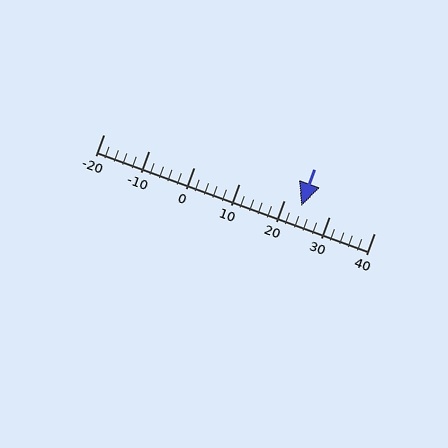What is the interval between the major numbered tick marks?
The major tick marks are spaced 10 units apart.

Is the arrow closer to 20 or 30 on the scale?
The arrow is closer to 20.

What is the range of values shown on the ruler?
The ruler shows values from -20 to 40.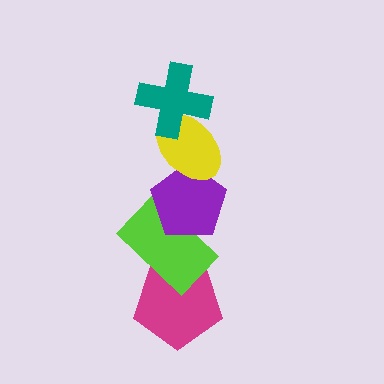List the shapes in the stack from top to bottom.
From top to bottom: the teal cross, the yellow ellipse, the purple pentagon, the lime rectangle, the magenta pentagon.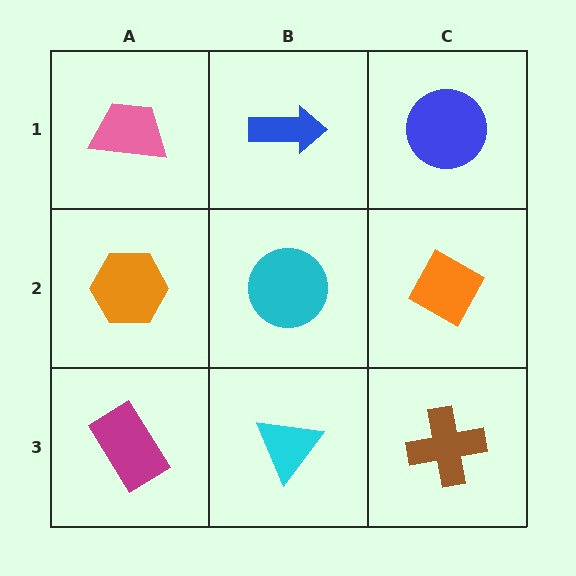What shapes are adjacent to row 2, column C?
A blue circle (row 1, column C), a brown cross (row 3, column C), a cyan circle (row 2, column B).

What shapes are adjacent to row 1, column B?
A cyan circle (row 2, column B), a pink trapezoid (row 1, column A), a blue circle (row 1, column C).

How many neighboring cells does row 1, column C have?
2.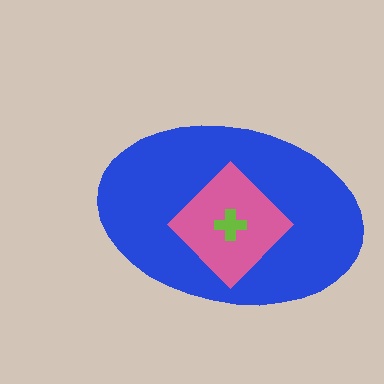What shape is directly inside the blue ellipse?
The pink diamond.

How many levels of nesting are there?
3.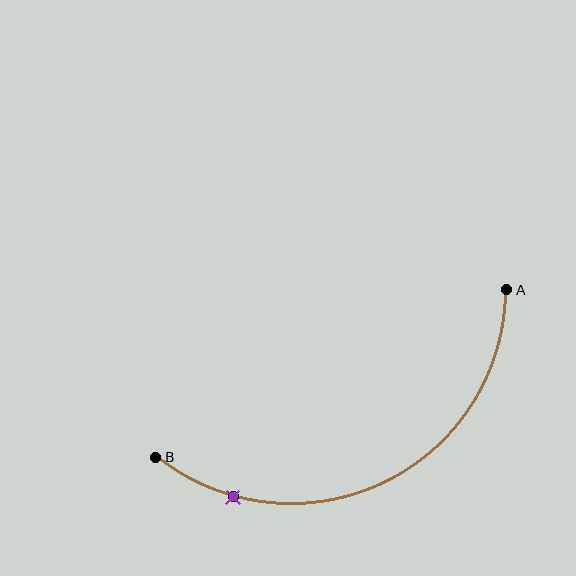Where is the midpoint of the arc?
The arc midpoint is the point on the curve farthest from the straight line joining A and B. It sits below that line.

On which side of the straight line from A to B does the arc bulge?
The arc bulges below the straight line connecting A and B.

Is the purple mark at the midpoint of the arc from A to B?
No. The purple mark lies on the arc but is closer to endpoint B. The arc midpoint would be at the point on the curve equidistant along the arc from both A and B.